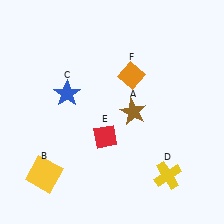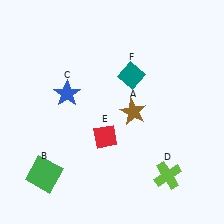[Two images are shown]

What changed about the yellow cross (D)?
In Image 1, D is yellow. In Image 2, it changed to lime.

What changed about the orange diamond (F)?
In Image 1, F is orange. In Image 2, it changed to teal.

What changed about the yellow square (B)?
In Image 1, B is yellow. In Image 2, it changed to green.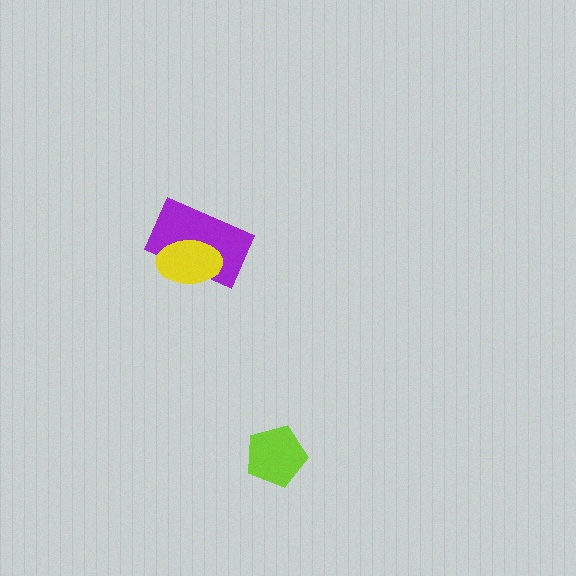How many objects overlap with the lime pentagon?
0 objects overlap with the lime pentagon.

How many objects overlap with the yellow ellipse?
1 object overlaps with the yellow ellipse.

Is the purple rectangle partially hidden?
Yes, it is partially covered by another shape.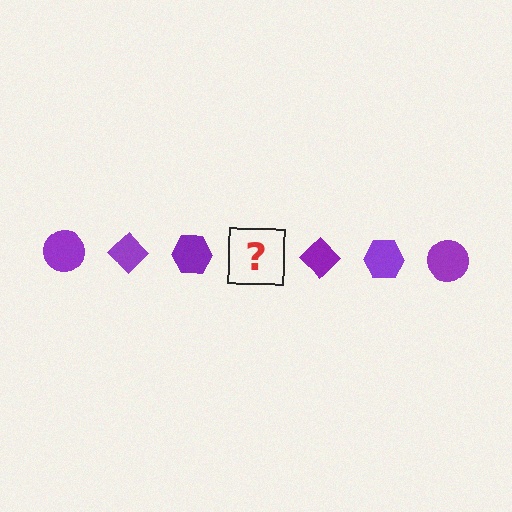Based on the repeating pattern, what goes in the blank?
The blank should be a purple circle.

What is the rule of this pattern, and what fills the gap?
The rule is that the pattern cycles through circle, diamond, hexagon shapes in purple. The gap should be filled with a purple circle.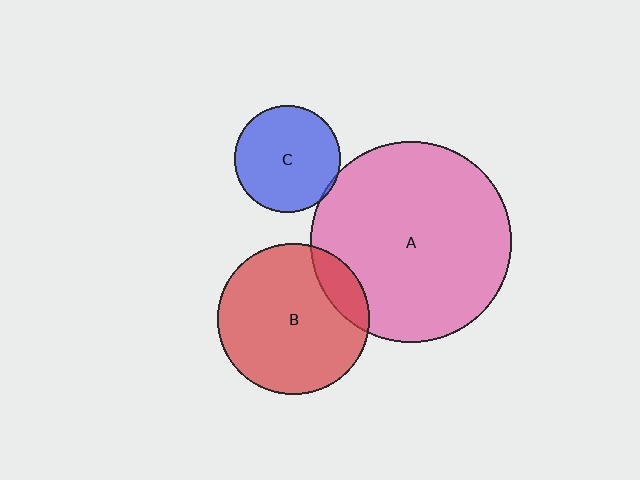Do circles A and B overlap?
Yes.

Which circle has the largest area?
Circle A (pink).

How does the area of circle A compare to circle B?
Approximately 1.7 times.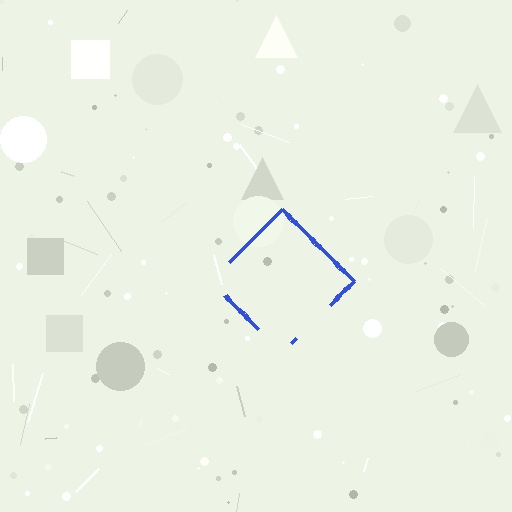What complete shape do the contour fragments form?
The contour fragments form a diamond.